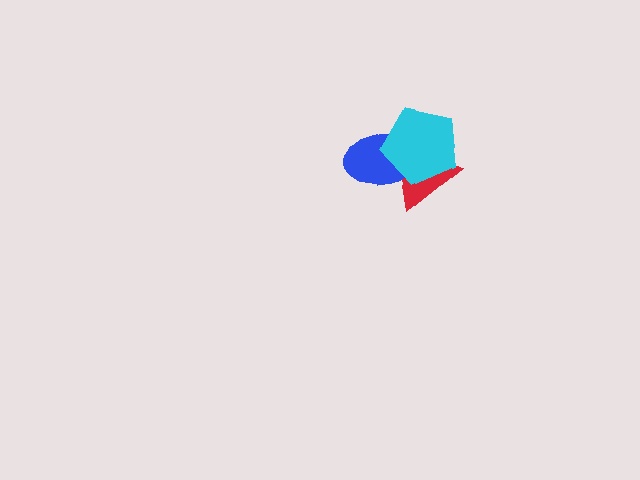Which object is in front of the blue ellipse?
The cyan pentagon is in front of the blue ellipse.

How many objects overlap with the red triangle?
2 objects overlap with the red triangle.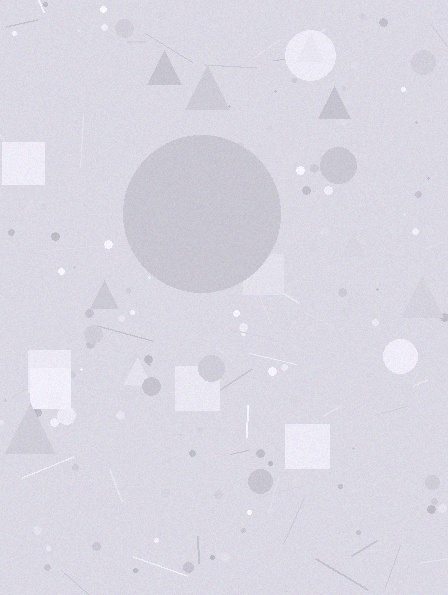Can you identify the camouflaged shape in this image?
The camouflaged shape is a circle.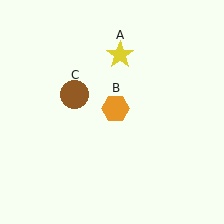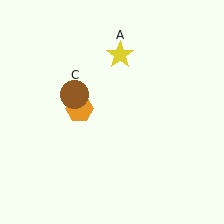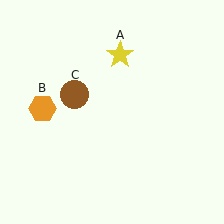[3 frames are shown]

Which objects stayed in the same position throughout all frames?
Yellow star (object A) and brown circle (object C) remained stationary.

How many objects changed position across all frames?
1 object changed position: orange hexagon (object B).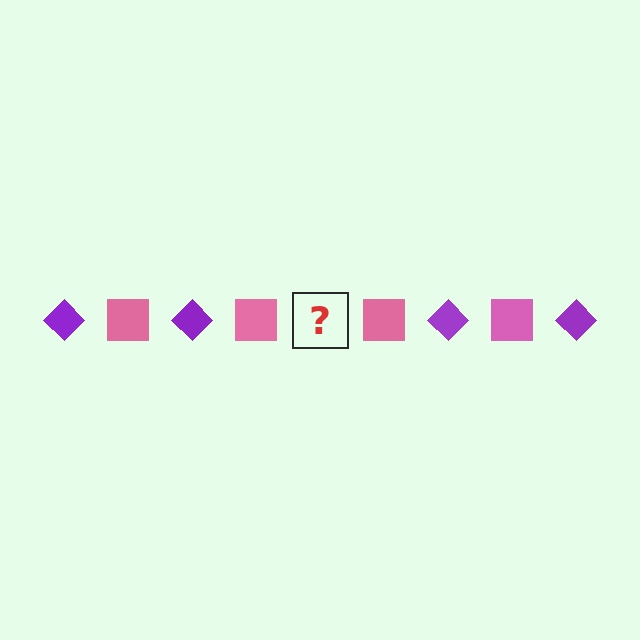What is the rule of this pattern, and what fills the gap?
The rule is that the pattern alternates between purple diamond and pink square. The gap should be filled with a purple diamond.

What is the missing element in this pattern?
The missing element is a purple diamond.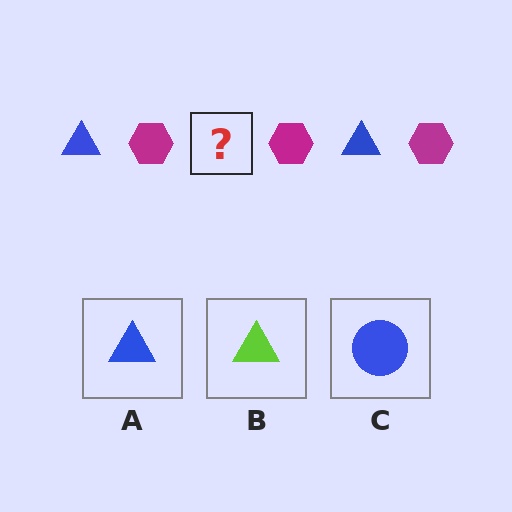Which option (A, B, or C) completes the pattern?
A.